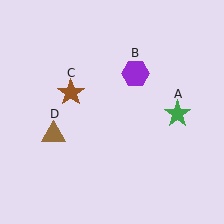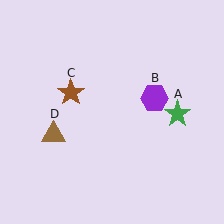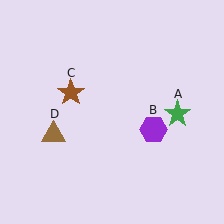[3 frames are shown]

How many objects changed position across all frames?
1 object changed position: purple hexagon (object B).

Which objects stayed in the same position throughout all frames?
Green star (object A) and brown star (object C) and brown triangle (object D) remained stationary.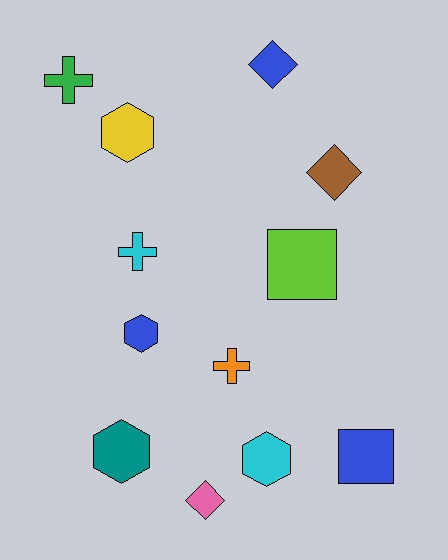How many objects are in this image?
There are 12 objects.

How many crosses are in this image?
There are 3 crosses.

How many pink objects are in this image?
There is 1 pink object.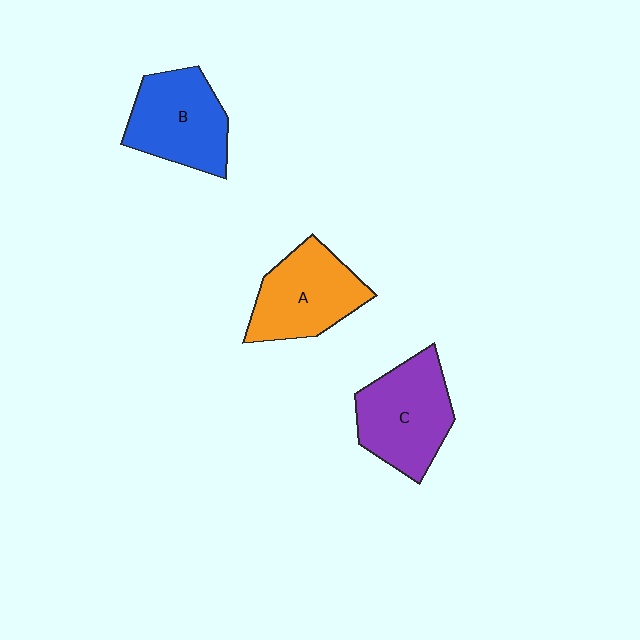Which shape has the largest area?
Shape C (purple).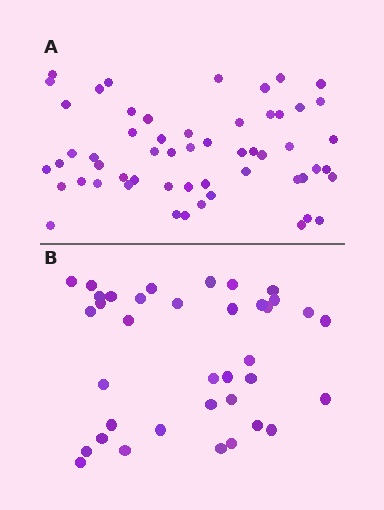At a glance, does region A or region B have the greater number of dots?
Region A (the top region) has more dots.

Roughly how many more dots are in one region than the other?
Region A has approximately 20 more dots than region B.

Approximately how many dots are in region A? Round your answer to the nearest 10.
About 60 dots. (The exact count is 56, which rounds to 60.)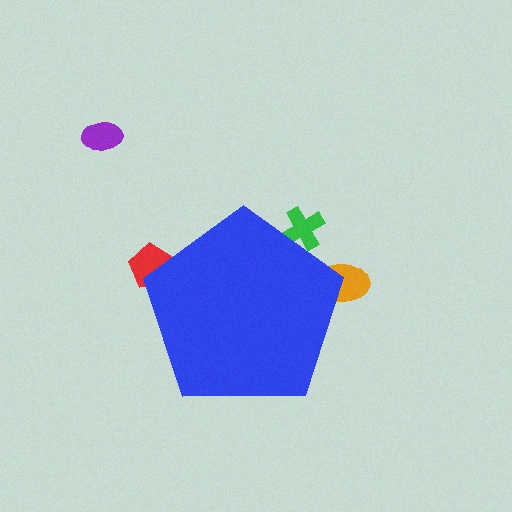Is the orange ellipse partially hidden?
Yes, the orange ellipse is partially hidden behind the blue pentagon.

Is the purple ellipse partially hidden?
No, the purple ellipse is fully visible.